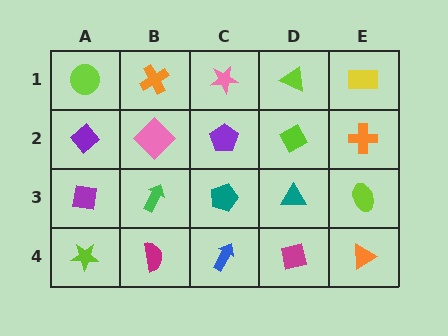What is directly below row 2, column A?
A purple square.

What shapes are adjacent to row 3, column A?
A purple diamond (row 2, column A), a lime star (row 4, column A), a green arrow (row 3, column B).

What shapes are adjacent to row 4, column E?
A lime ellipse (row 3, column E), a magenta square (row 4, column D).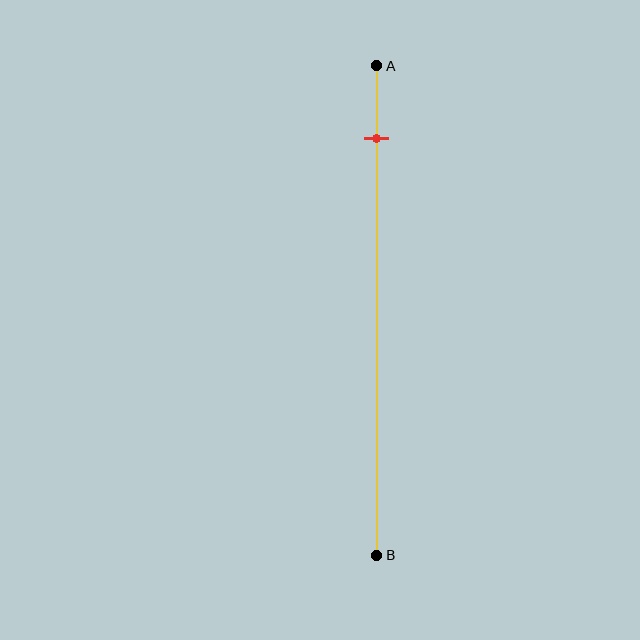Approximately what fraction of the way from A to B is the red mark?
The red mark is approximately 15% of the way from A to B.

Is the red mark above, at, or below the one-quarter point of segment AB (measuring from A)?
The red mark is above the one-quarter point of segment AB.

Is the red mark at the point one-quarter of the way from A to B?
No, the mark is at about 15% from A, not at the 25% one-quarter point.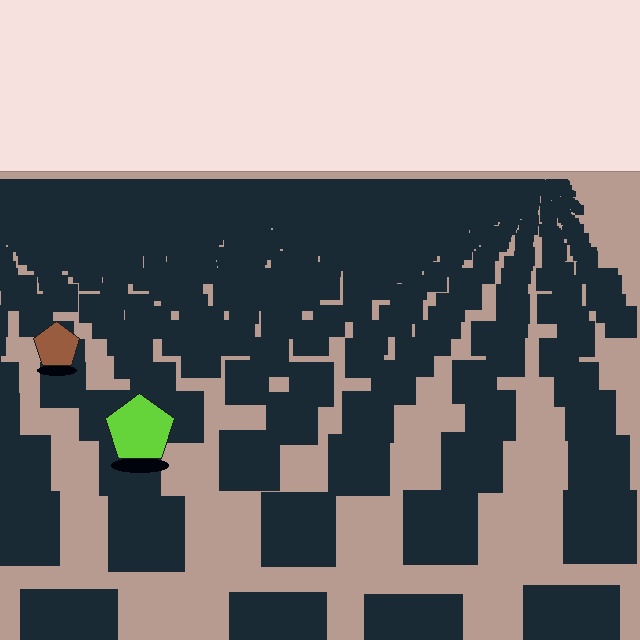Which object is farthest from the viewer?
The brown pentagon is farthest from the viewer. It appears smaller and the ground texture around it is denser.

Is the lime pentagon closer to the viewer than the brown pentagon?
Yes. The lime pentagon is closer — you can tell from the texture gradient: the ground texture is coarser near it.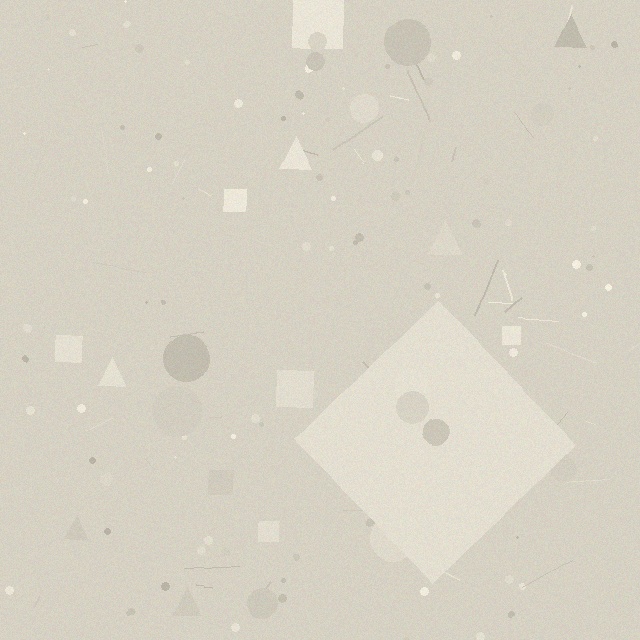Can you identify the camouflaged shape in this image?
The camouflaged shape is a diamond.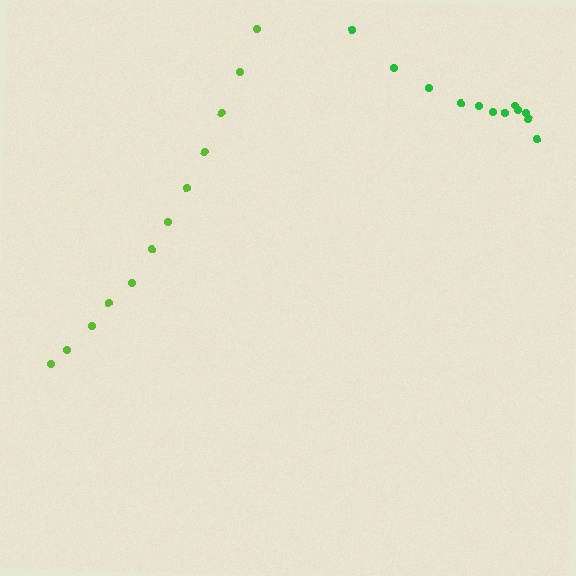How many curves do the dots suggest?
There are 2 distinct paths.